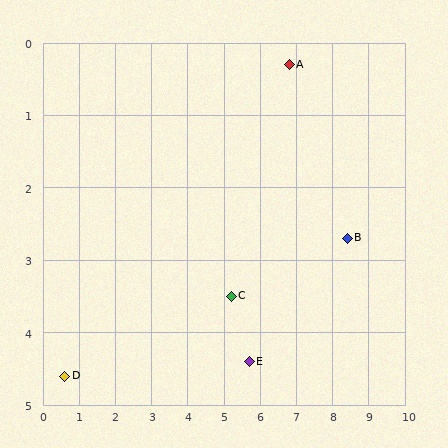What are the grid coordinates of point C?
Point C is at approximately (5.2, 3.5).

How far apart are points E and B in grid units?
Points E and B are about 3.2 grid units apart.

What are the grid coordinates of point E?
Point E is at approximately (5.7, 4.4).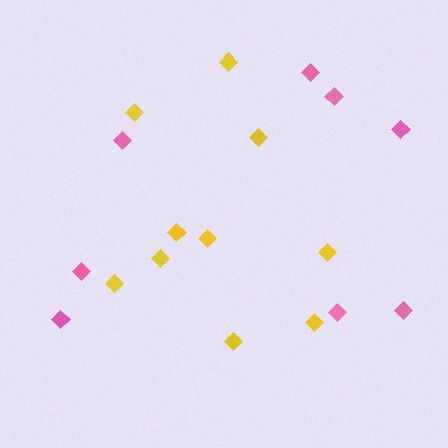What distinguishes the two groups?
There are 2 groups: one group of pink diamonds (8) and one group of yellow diamonds (10).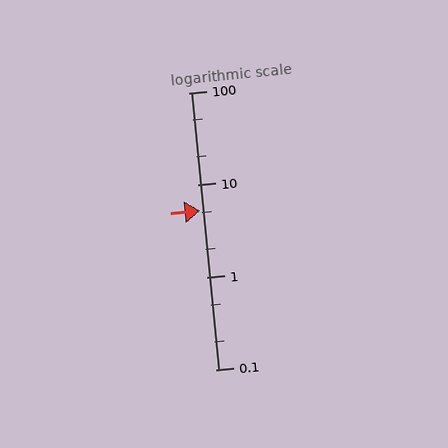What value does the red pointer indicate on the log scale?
The pointer indicates approximately 5.3.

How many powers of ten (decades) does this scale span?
The scale spans 3 decades, from 0.1 to 100.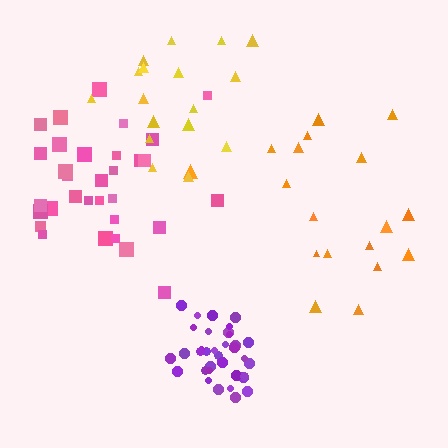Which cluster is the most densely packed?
Purple.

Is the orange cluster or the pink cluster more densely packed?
Pink.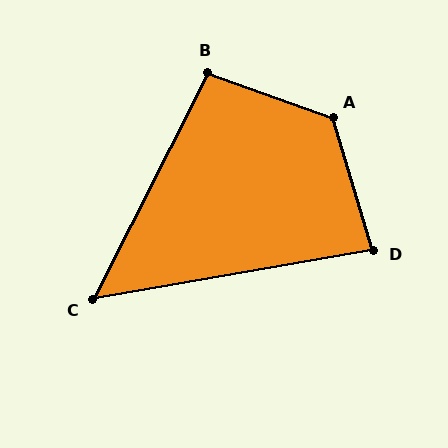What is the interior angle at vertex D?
Approximately 83 degrees (acute).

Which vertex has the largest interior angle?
A, at approximately 127 degrees.